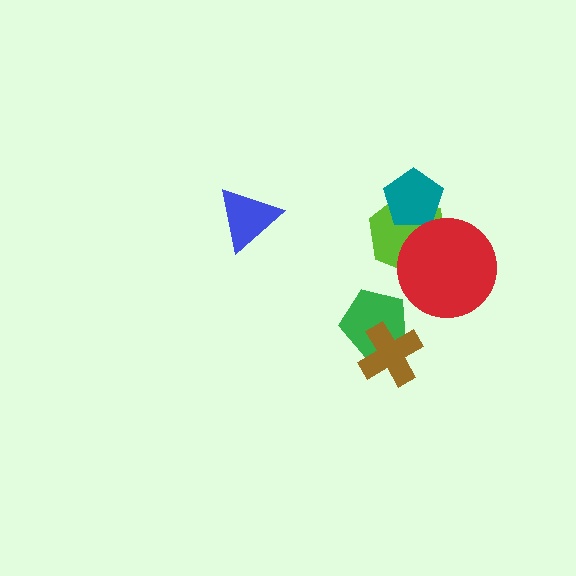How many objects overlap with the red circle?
1 object overlaps with the red circle.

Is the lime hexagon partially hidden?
Yes, it is partially covered by another shape.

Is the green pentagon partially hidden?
Yes, it is partially covered by another shape.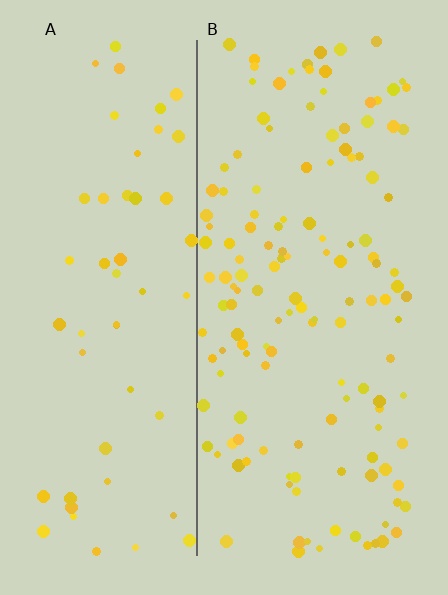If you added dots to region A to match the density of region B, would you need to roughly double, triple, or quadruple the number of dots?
Approximately triple.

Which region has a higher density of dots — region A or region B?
B (the right).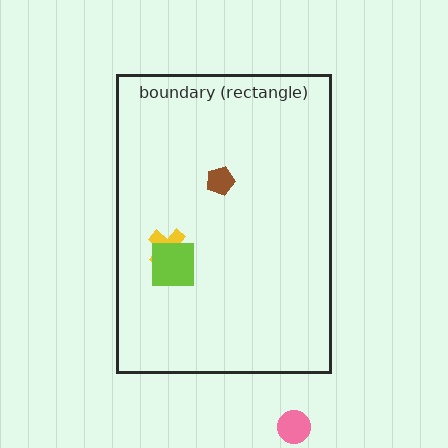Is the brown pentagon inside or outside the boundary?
Inside.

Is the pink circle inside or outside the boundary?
Outside.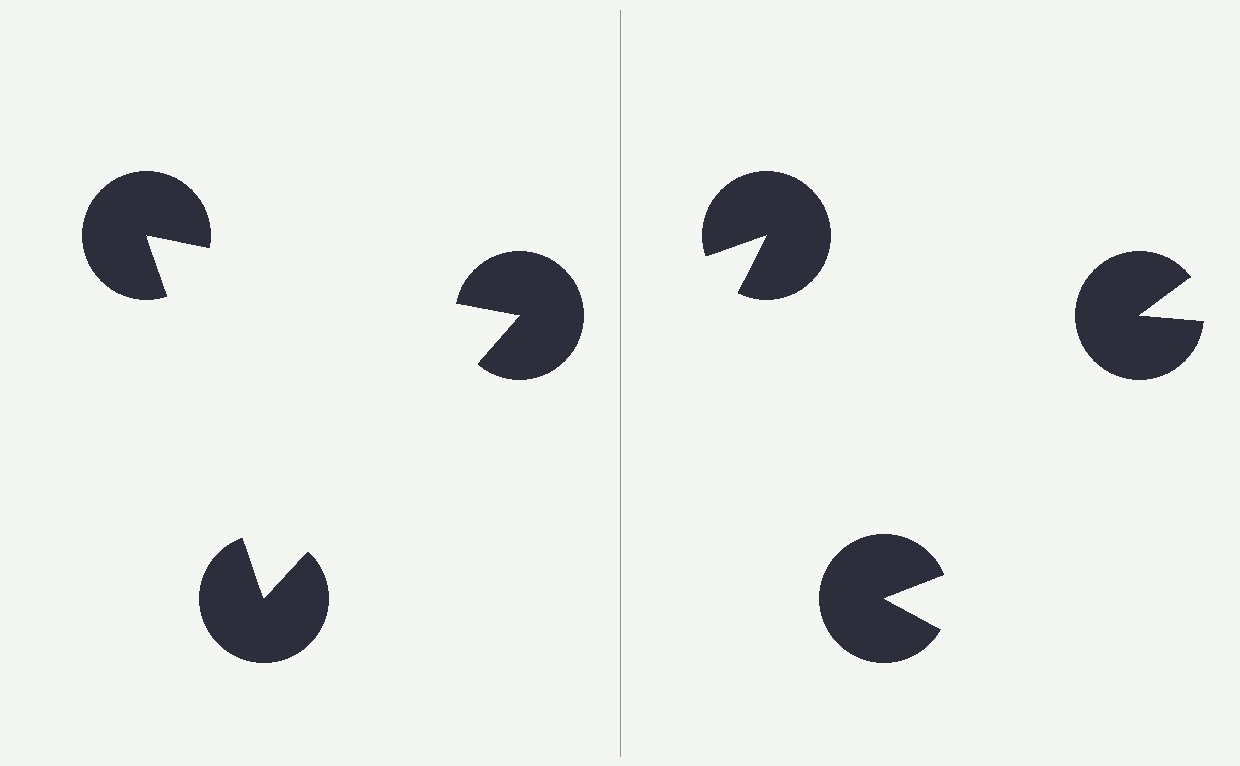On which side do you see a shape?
An illusory triangle appears on the left side. On the right side the wedge cuts are rotated, so no coherent shape forms.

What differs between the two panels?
The pac-man discs are positioned identically on both sides; only the wedge orientations differ. On the left they align to a triangle; on the right they are misaligned.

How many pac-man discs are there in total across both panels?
6 — 3 on each side.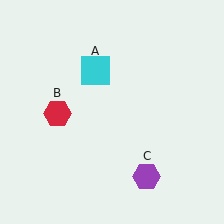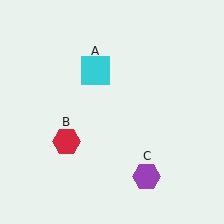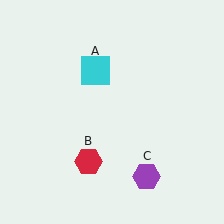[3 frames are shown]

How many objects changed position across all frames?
1 object changed position: red hexagon (object B).